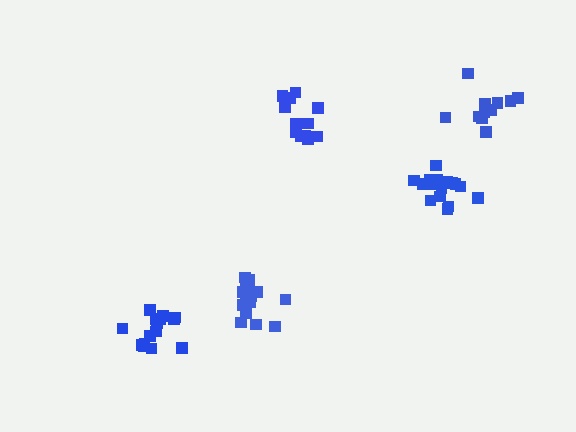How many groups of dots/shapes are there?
There are 5 groups.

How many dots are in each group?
Group 1: 16 dots, Group 2: 13 dots, Group 3: 15 dots, Group 4: 16 dots, Group 5: 11 dots (71 total).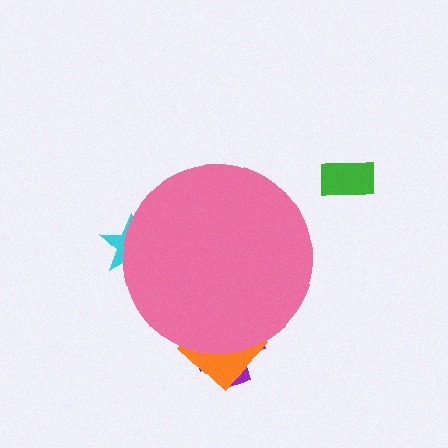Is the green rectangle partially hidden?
No, the green rectangle is fully visible.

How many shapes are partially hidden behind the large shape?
3 shapes are partially hidden.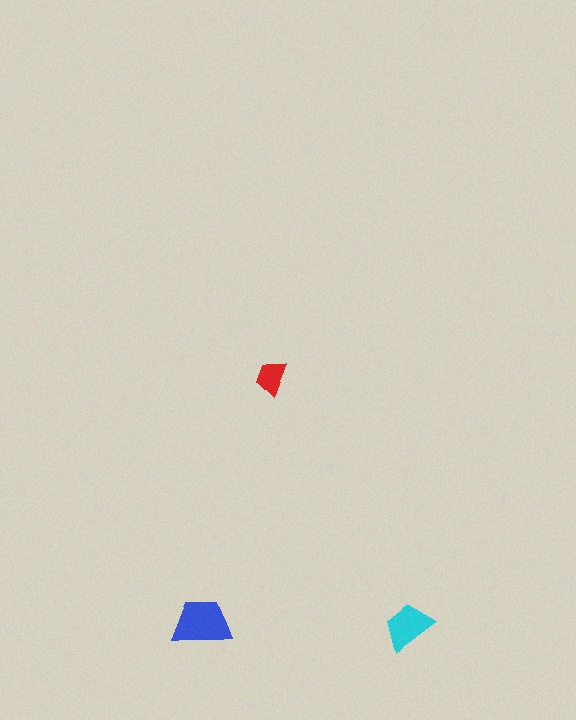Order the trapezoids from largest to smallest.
the blue one, the cyan one, the red one.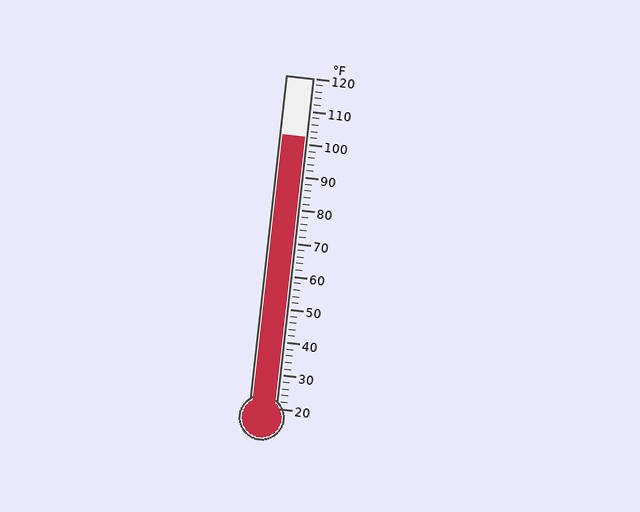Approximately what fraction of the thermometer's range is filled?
The thermometer is filled to approximately 80% of its range.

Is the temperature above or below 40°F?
The temperature is above 40°F.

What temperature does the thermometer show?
The thermometer shows approximately 102°F.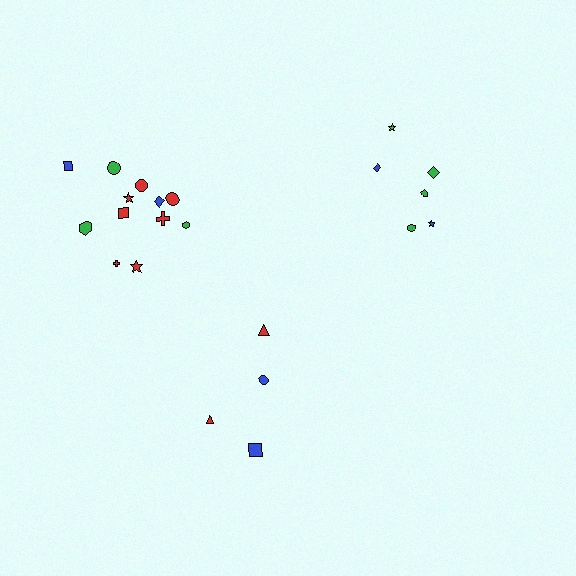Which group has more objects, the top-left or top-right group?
The top-left group.